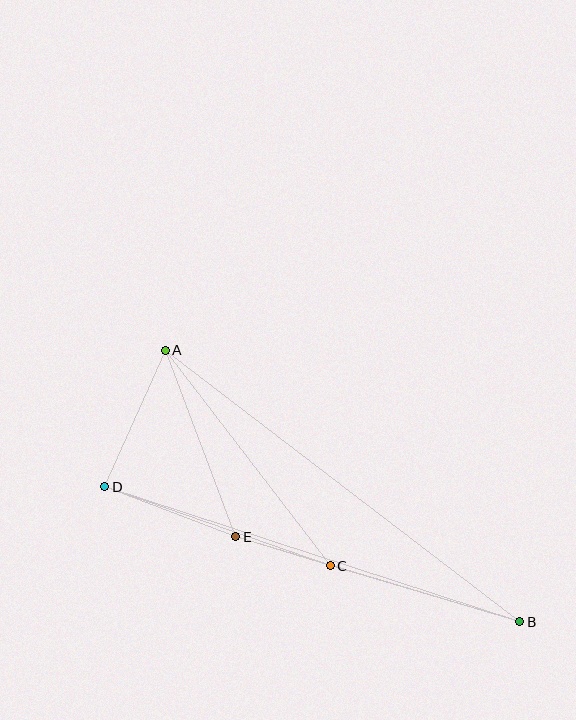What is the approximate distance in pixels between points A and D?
The distance between A and D is approximately 149 pixels.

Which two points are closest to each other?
Points C and E are closest to each other.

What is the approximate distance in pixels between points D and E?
The distance between D and E is approximately 140 pixels.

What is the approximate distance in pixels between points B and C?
The distance between B and C is approximately 198 pixels.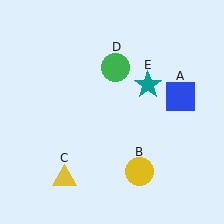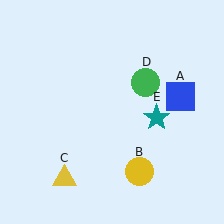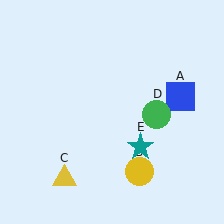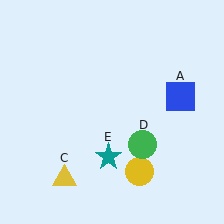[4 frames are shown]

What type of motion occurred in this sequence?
The green circle (object D), teal star (object E) rotated clockwise around the center of the scene.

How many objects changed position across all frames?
2 objects changed position: green circle (object D), teal star (object E).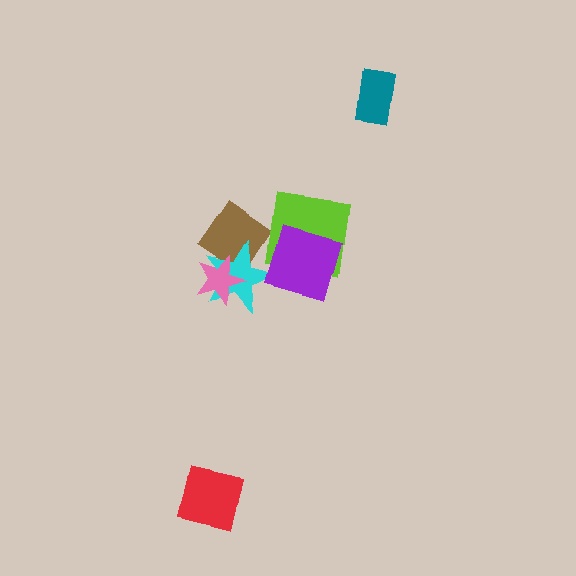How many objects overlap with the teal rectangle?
0 objects overlap with the teal rectangle.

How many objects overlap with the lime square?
1 object overlaps with the lime square.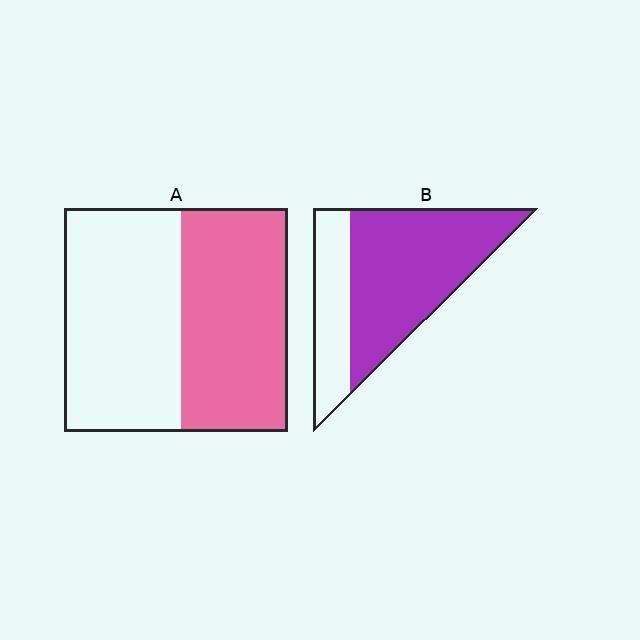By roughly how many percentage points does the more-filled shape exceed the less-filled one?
By roughly 20 percentage points (B over A).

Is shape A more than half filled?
Roughly half.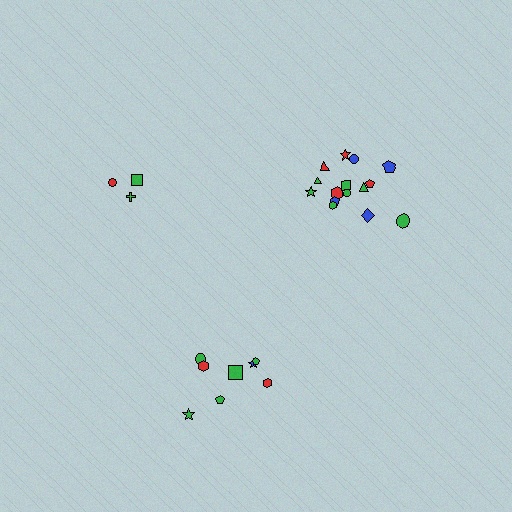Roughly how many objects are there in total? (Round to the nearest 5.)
Roughly 25 objects in total.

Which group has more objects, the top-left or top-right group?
The top-right group.